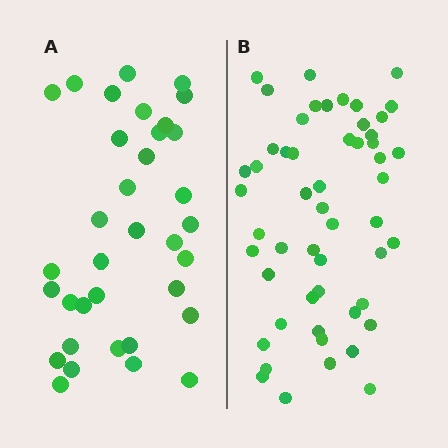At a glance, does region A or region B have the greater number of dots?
Region B (the right region) has more dots.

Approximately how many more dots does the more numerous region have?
Region B has approximately 20 more dots than region A.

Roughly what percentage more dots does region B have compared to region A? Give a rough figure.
About 50% more.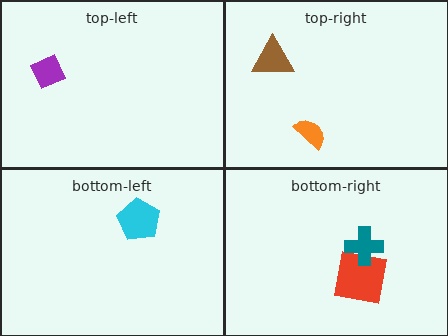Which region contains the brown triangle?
The top-right region.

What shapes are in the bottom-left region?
The cyan pentagon.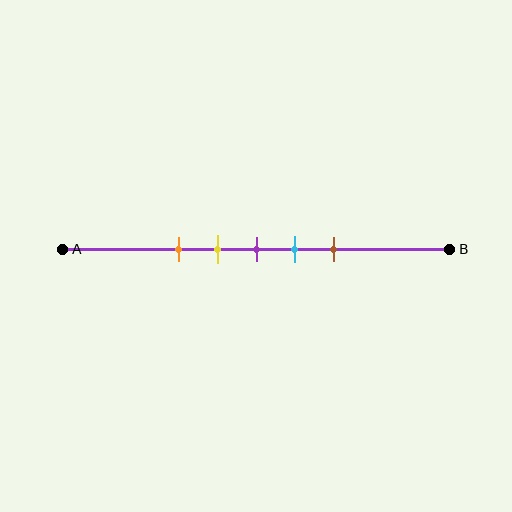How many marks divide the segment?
There are 5 marks dividing the segment.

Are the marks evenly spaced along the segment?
Yes, the marks are approximately evenly spaced.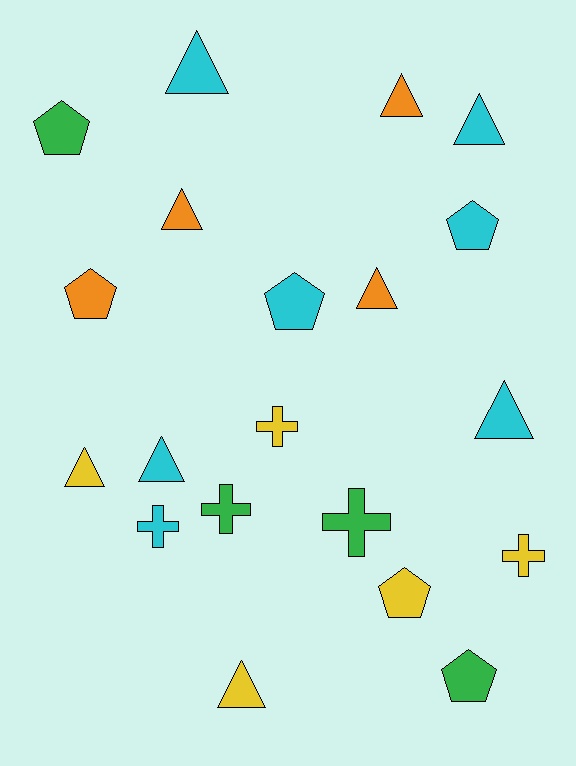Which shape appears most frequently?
Triangle, with 9 objects.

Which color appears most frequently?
Cyan, with 7 objects.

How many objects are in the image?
There are 20 objects.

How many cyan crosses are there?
There is 1 cyan cross.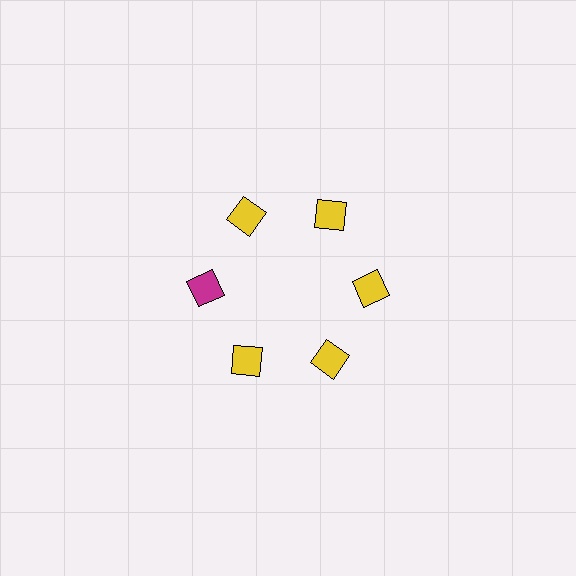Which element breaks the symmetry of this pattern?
The magenta square at roughly the 9 o'clock position breaks the symmetry. All other shapes are yellow squares.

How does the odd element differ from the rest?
It has a different color: magenta instead of yellow.